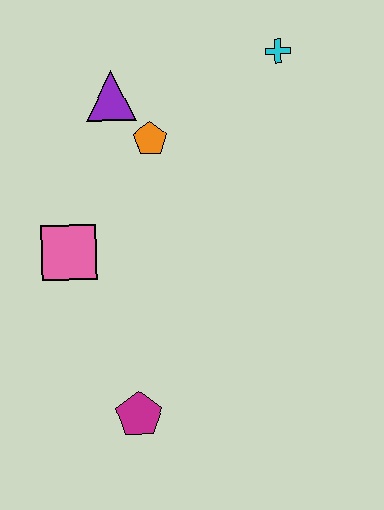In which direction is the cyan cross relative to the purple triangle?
The cyan cross is to the right of the purple triangle.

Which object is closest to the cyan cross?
The orange pentagon is closest to the cyan cross.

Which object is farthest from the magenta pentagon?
The cyan cross is farthest from the magenta pentagon.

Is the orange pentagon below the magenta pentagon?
No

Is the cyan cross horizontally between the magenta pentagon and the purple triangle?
No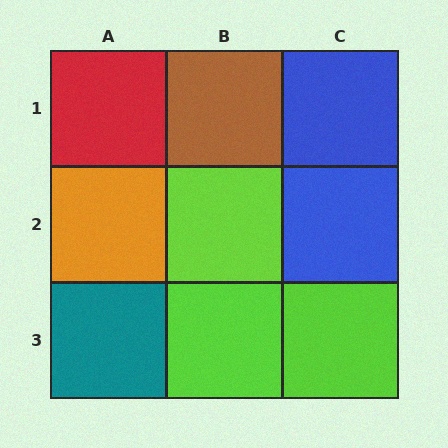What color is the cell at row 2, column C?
Blue.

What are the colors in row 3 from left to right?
Teal, lime, lime.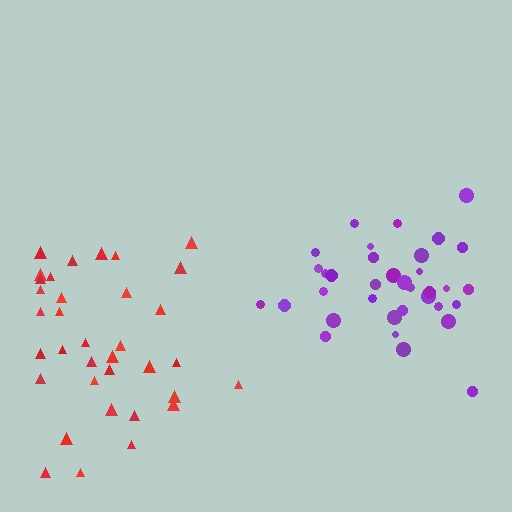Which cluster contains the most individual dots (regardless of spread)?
Purple (35).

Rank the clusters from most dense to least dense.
purple, red.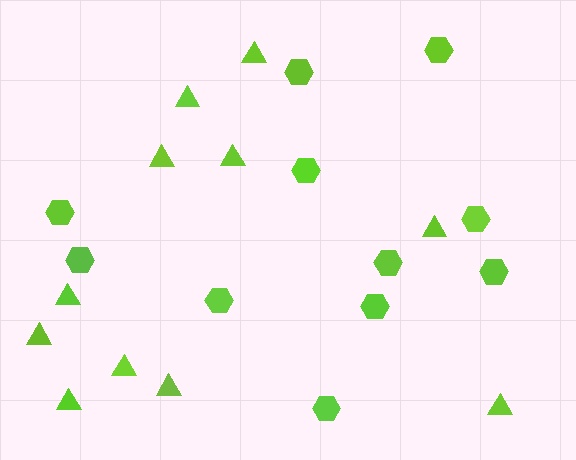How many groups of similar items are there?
There are 2 groups: one group of triangles (11) and one group of hexagons (11).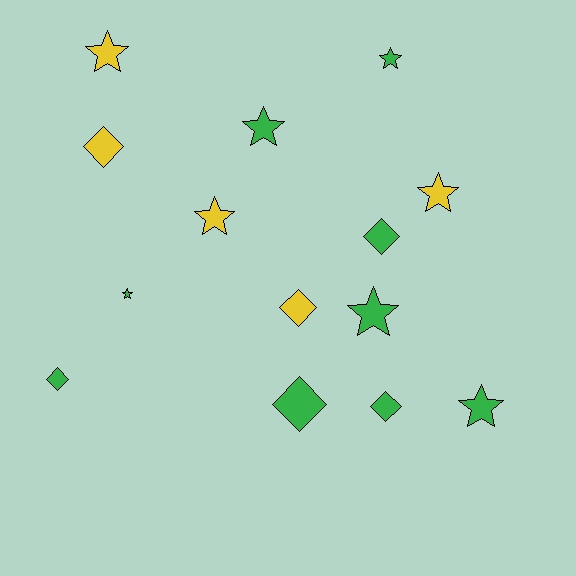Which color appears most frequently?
Green, with 9 objects.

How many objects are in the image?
There are 14 objects.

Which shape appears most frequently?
Star, with 8 objects.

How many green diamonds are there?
There are 4 green diamonds.